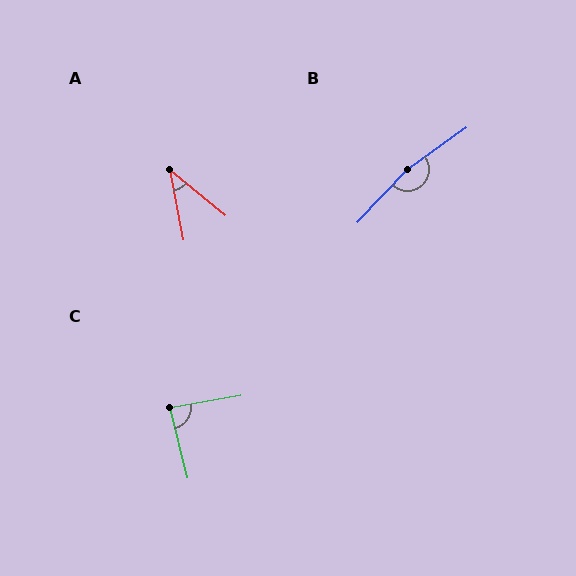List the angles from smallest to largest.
A (40°), C (85°), B (169°).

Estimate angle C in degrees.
Approximately 85 degrees.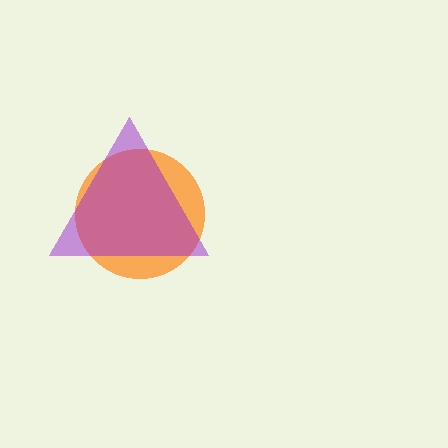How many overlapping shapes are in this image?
There are 2 overlapping shapes in the image.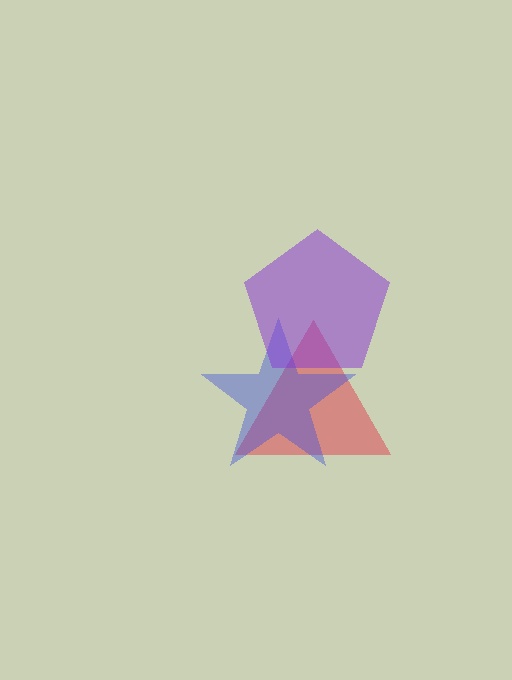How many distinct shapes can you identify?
There are 3 distinct shapes: a red triangle, a blue star, a purple pentagon.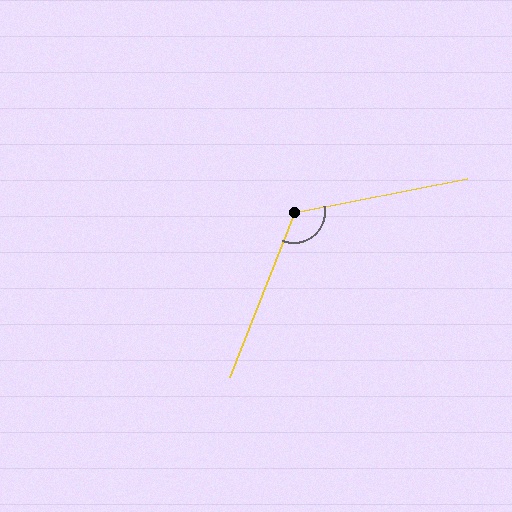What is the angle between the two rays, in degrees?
Approximately 122 degrees.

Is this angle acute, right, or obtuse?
It is obtuse.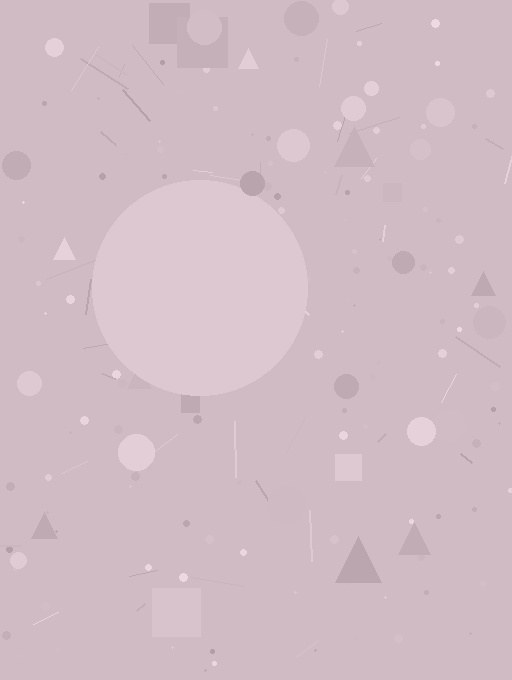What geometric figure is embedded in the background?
A circle is embedded in the background.